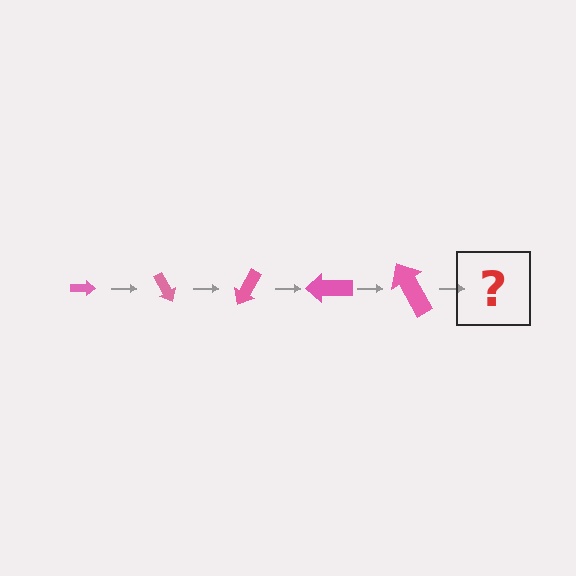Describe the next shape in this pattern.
It should be an arrow, larger than the previous one and rotated 300 degrees from the start.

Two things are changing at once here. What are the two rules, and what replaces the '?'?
The two rules are that the arrow grows larger each step and it rotates 60 degrees each step. The '?' should be an arrow, larger than the previous one and rotated 300 degrees from the start.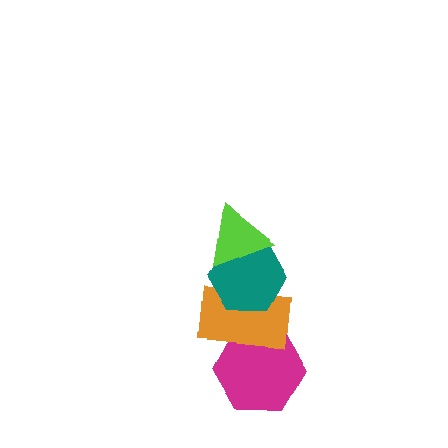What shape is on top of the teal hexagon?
The lime triangle is on top of the teal hexagon.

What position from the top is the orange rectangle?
The orange rectangle is 3rd from the top.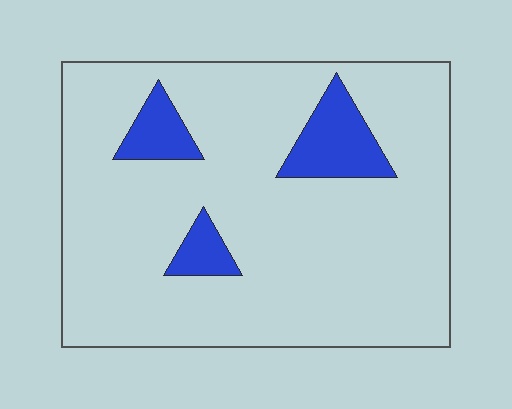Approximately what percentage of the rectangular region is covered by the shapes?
Approximately 10%.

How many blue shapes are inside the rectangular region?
3.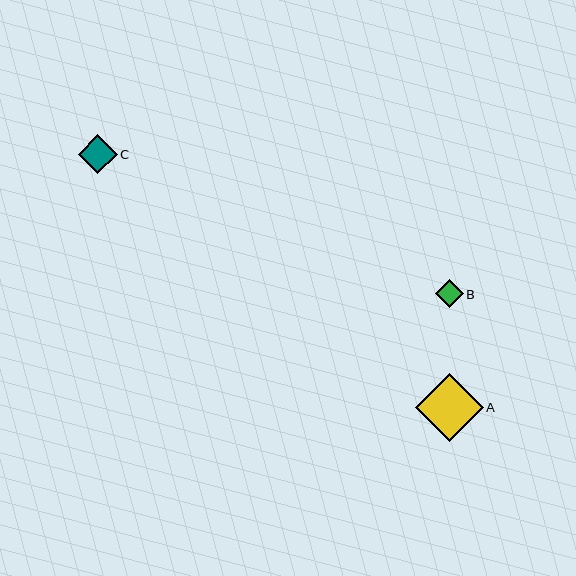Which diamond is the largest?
Diamond A is the largest with a size of approximately 68 pixels.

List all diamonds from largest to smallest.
From largest to smallest: A, C, B.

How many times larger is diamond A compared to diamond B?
Diamond A is approximately 2.4 times the size of diamond B.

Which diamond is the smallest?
Diamond B is the smallest with a size of approximately 28 pixels.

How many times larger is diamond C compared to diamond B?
Diamond C is approximately 1.4 times the size of diamond B.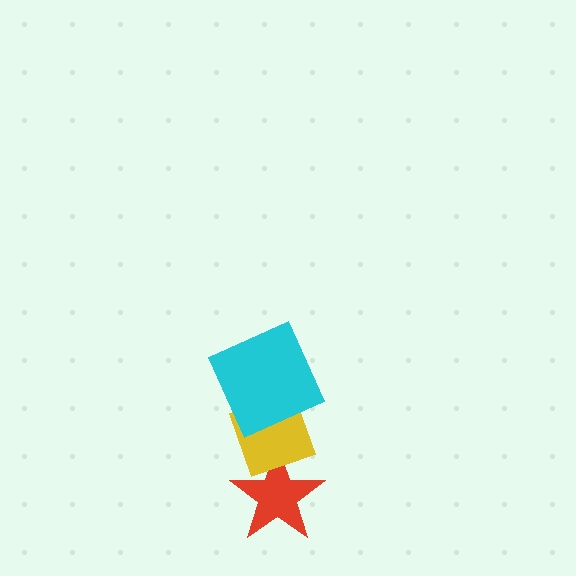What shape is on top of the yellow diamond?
The cyan square is on top of the yellow diamond.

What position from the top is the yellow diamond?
The yellow diamond is 2nd from the top.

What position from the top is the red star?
The red star is 3rd from the top.